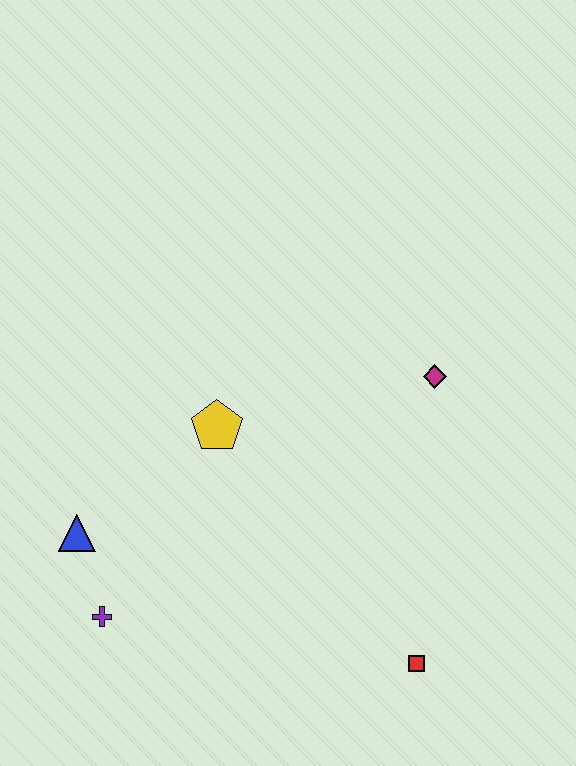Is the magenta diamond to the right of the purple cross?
Yes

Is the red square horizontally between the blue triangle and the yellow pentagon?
No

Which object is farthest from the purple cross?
The magenta diamond is farthest from the purple cross.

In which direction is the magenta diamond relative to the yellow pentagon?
The magenta diamond is to the right of the yellow pentagon.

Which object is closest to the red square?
The magenta diamond is closest to the red square.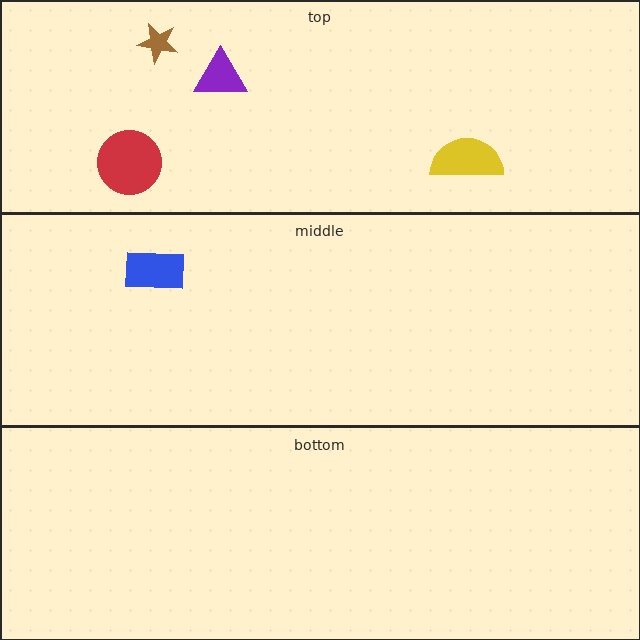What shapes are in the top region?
The red circle, the yellow semicircle, the brown star, the purple triangle.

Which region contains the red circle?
The top region.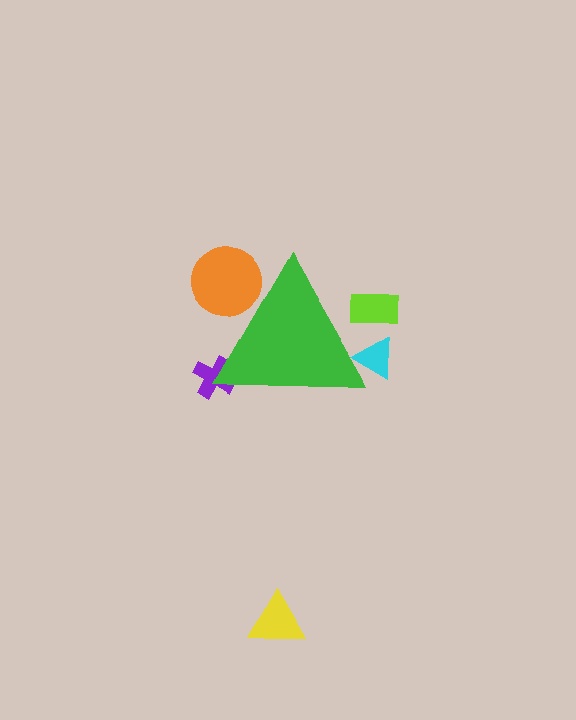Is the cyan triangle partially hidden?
Yes, the cyan triangle is partially hidden behind the green triangle.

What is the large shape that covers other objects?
A green triangle.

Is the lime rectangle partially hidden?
Yes, the lime rectangle is partially hidden behind the green triangle.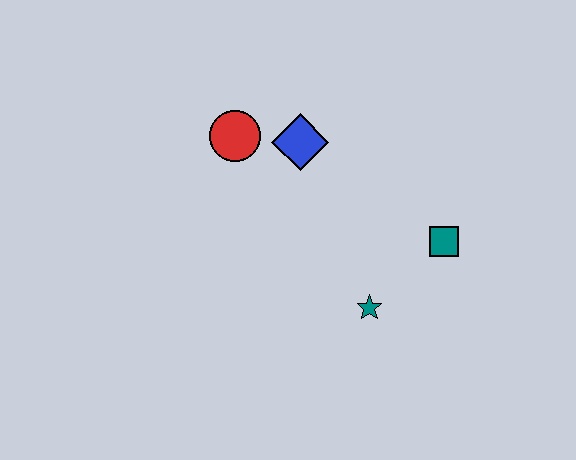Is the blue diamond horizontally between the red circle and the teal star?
Yes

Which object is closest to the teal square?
The teal star is closest to the teal square.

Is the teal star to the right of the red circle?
Yes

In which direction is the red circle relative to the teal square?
The red circle is to the left of the teal square.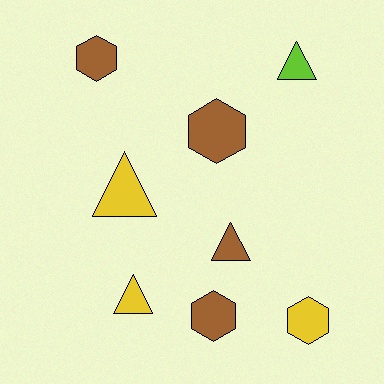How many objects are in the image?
There are 8 objects.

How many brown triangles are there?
There is 1 brown triangle.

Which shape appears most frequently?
Triangle, with 4 objects.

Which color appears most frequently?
Brown, with 4 objects.